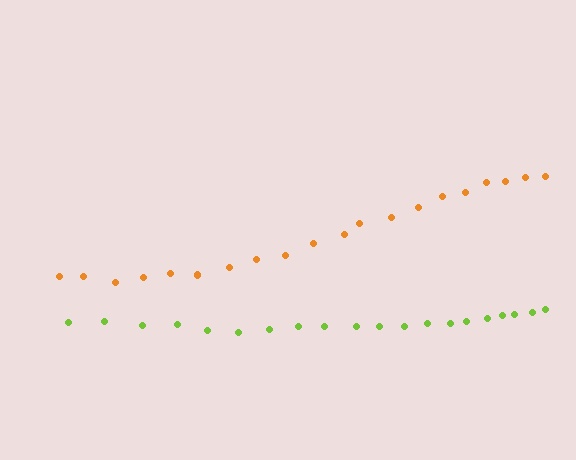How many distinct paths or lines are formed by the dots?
There are 2 distinct paths.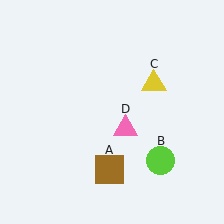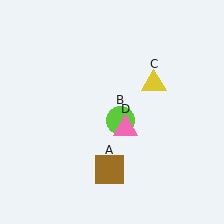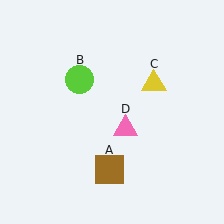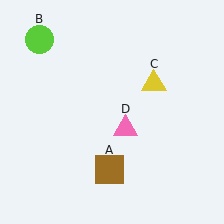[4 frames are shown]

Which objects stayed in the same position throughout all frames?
Brown square (object A) and yellow triangle (object C) and pink triangle (object D) remained stationary.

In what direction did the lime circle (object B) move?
The lime circle (object B) moved up and to the left.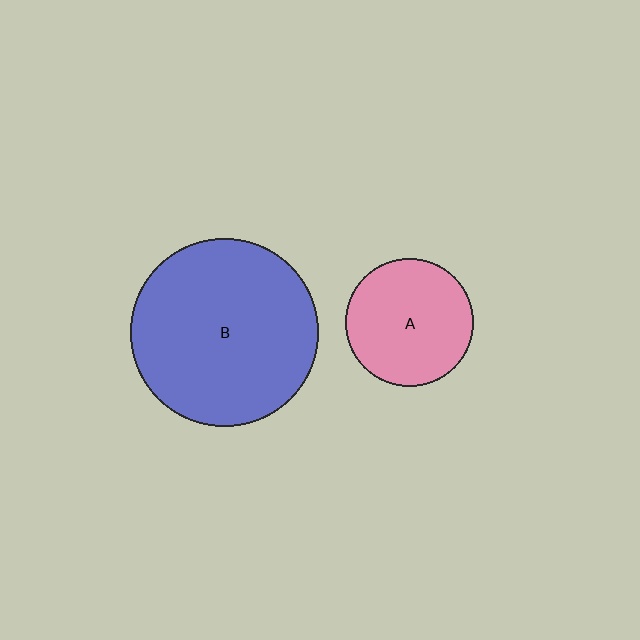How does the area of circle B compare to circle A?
Approximately 2.1 times.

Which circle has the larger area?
Circle B (blue).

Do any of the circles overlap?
No, none of the circles overlap.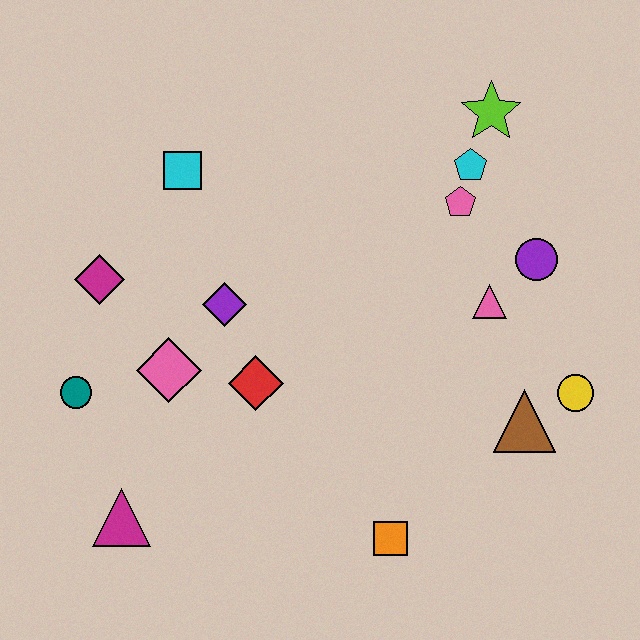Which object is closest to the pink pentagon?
The cyan pentagon is closest to the pink pentagon.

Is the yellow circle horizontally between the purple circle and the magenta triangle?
No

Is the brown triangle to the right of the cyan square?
Yes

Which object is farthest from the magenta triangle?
The lime star is farthest from the magenta triangle.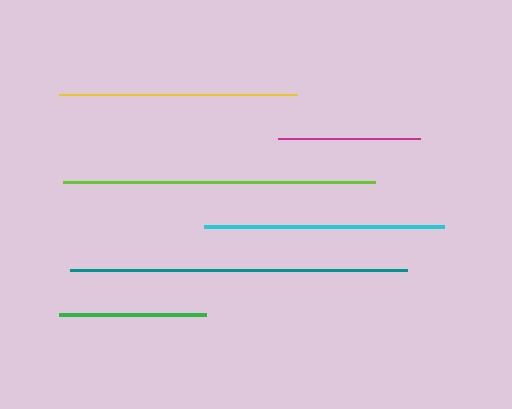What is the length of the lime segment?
The lime segment is approximately 312 pixels long.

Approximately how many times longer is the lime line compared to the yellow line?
The lime line is approximately 1.3 times the length of the yellow line.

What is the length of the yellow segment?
The yellow segment is approximately 237 pixels long.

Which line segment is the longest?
The teal line is the longest at approximately 337 pixels.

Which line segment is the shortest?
The magenta line is the shortest at approximately 143 pixels.